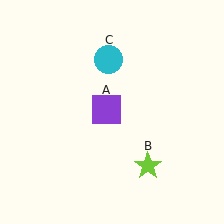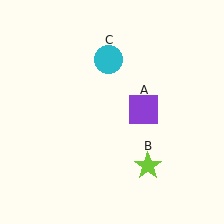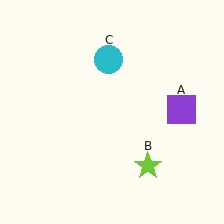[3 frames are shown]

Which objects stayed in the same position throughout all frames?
Lime star (object B) and cyan circle (object C) remained stationary.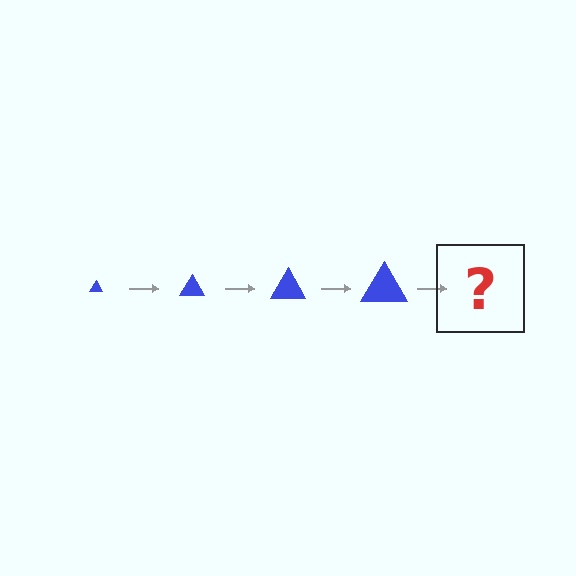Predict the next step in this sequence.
The next step is a blue triangle, larger than the previous one.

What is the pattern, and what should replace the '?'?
The pattern is that the triangle gets progressively larger each step. The '?' should be a blue triangle, larger than the previous one.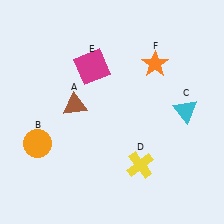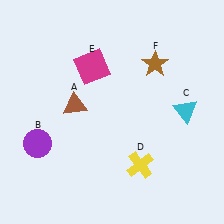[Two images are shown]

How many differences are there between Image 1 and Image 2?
There are 2 differences between the two images.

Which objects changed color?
B changed from orange to purple. F changed from orange to brown.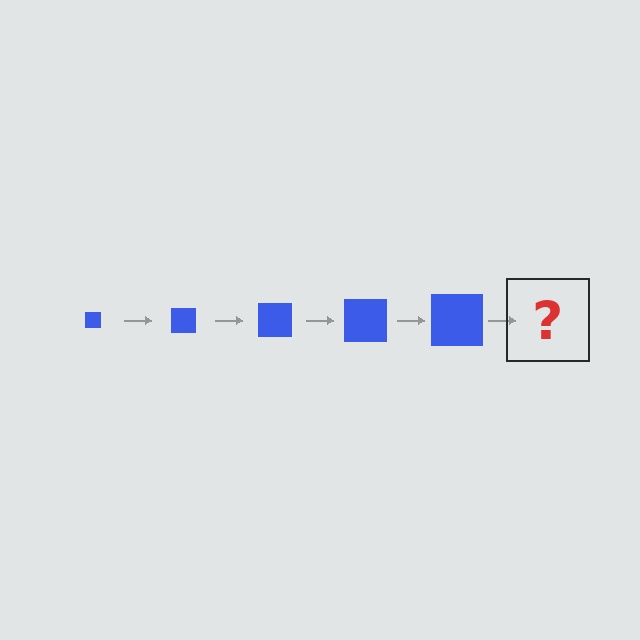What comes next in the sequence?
The next element should be a blue square, larger than the previous one.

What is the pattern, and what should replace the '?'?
The pattern is that the square gets progressively larger each step. The '?' should be a blue square, larger than the previous one.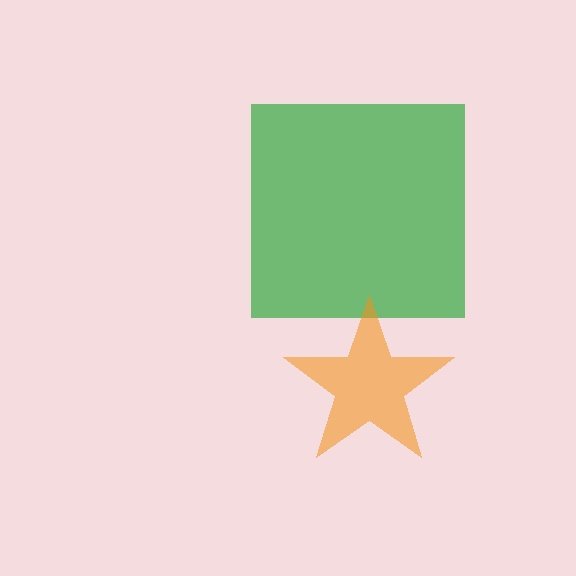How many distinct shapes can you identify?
There are 2 distinct shapes: a green square, an orange star.